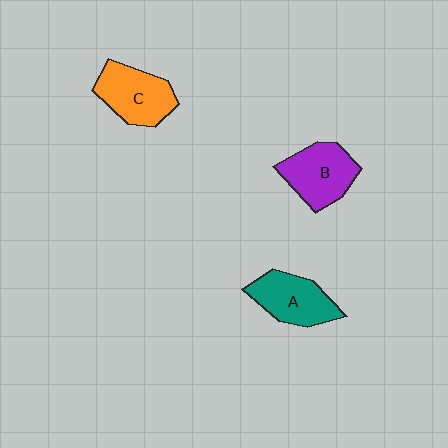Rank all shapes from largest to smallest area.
From largest to smallest: B (purple), C (orange), A (teal).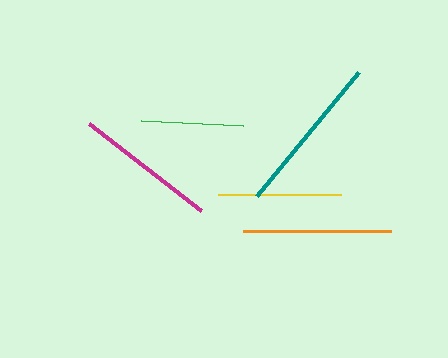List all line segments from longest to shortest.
From longest to shortest: teal, orange, magenta, yellow, green.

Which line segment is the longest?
The teal line is the longest at approximately 161 pixels.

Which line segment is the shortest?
The green line is the shortest at approximately 102 pixels.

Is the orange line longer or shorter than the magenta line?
The orange line is longer than the magenta line.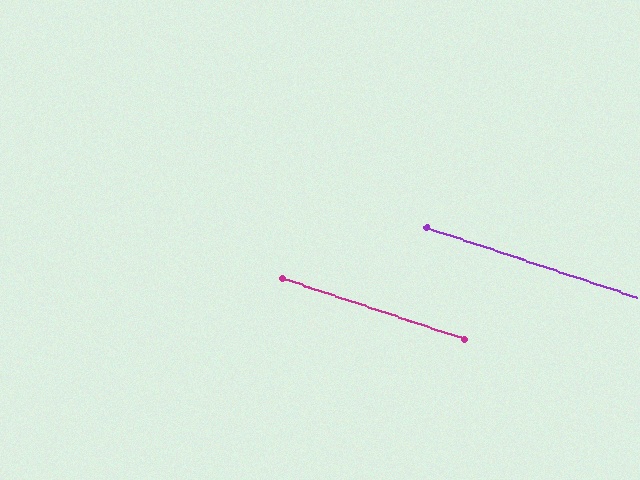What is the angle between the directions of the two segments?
Approximately 0 degrees.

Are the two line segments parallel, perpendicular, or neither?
Parallel — their directions differ by only 0.1°.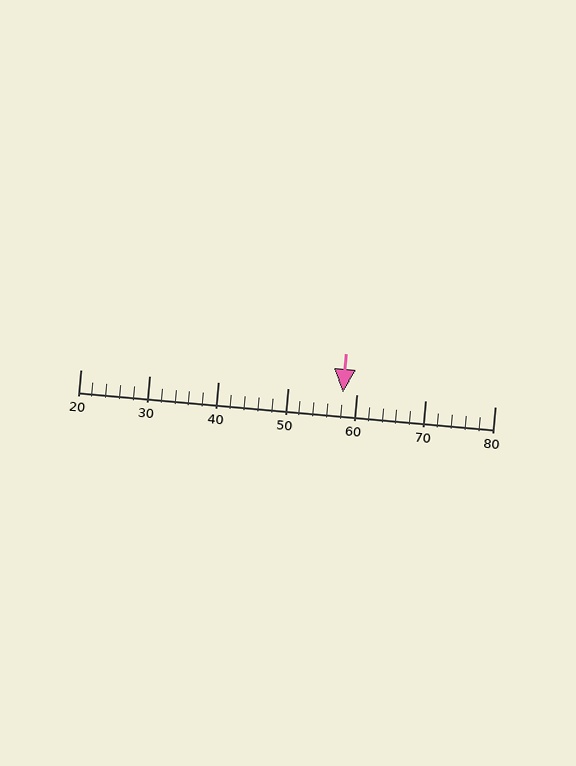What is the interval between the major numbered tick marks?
The major tick marks are spaced 10 units apart.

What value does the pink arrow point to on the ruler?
The pink arrow points to approximately 58.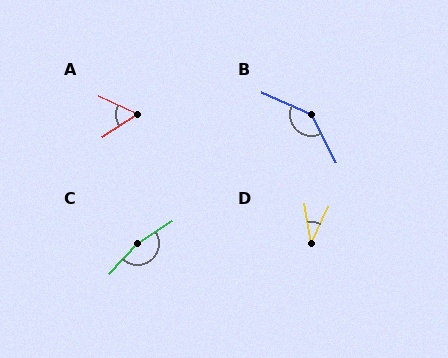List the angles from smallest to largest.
D (34°), A (57°), B (141°), C (165°).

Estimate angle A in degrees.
Approximately 57 degrees.